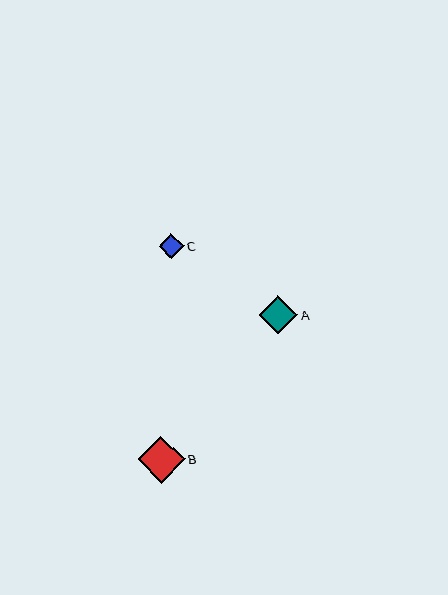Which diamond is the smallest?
Diamond C is the smallest with a size of approximately 25 pixels.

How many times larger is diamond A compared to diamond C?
Diamond A is approximately 1.5 times the size of diamond C.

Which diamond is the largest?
Diamond B is the largest with a size of approximately 47 pixels.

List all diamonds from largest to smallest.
From largest to smallest: B, A, C.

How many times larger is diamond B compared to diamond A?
Diamond B is approximately 1.2 times the size of diamond A.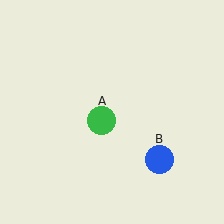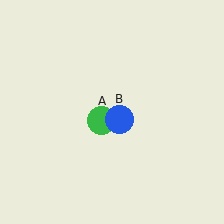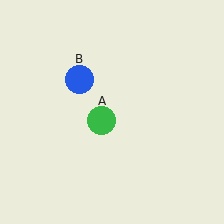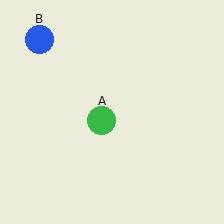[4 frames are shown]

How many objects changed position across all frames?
1 object changed position: blue circle (object B).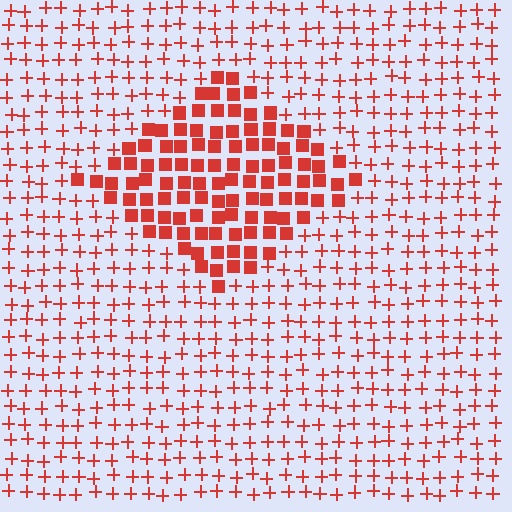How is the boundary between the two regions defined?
The boundary is defined by a change in element shape: squares inside vs. plus signs outside. All elements share the same color and spacing.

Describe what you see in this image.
The image is filled with small red elements arranged in a uniform grid. A diamond-shaped region contains squares, while the surrounding area contains plus signs. The boundary is defined purely by the change in element shape.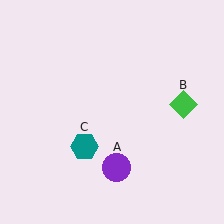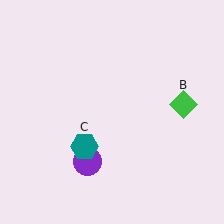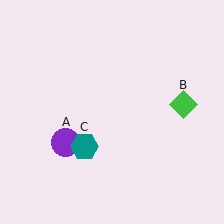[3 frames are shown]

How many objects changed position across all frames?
1 object changed position: purple circle (object A).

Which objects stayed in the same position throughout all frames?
Green diamond (object B) and teal hexagon (object C) remained stationary.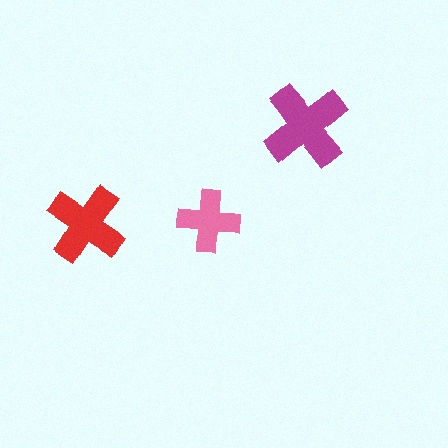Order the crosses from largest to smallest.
the magenta one, the red one, the pink one.